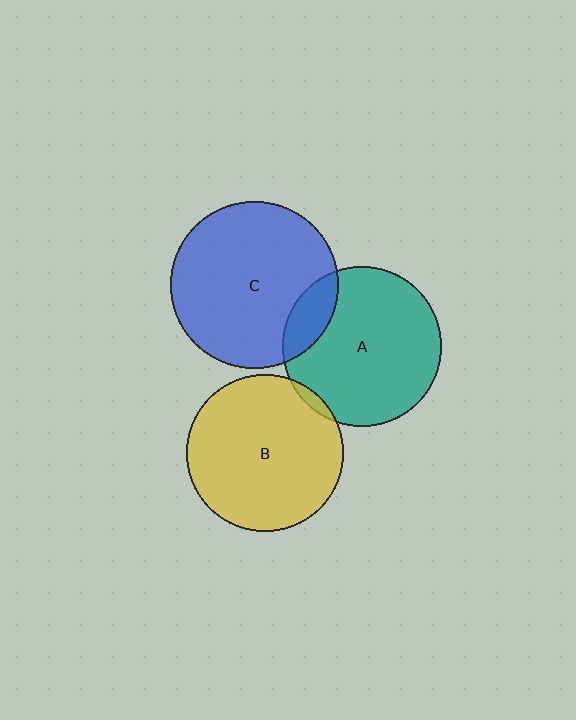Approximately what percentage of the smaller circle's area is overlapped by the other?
Approximately 5%.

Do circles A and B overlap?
Yes.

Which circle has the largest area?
Circle C (blue).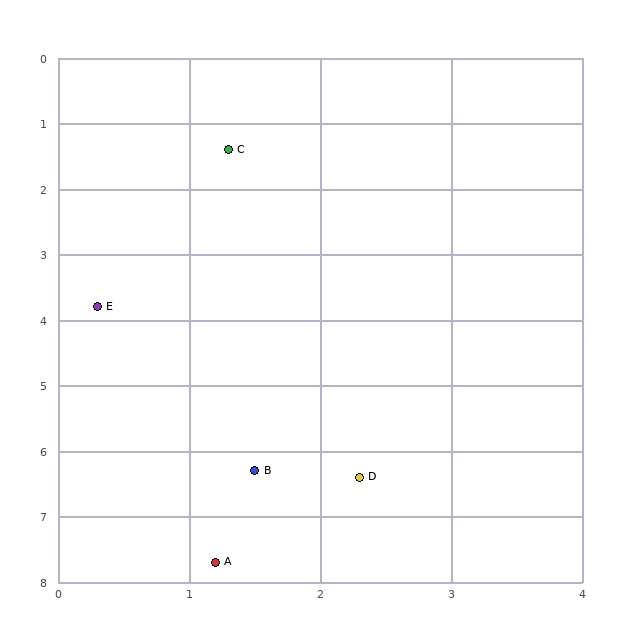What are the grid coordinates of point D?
Point D is at approximately (2.3, 6.4).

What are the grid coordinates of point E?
Point E is at approximately (0.3, 3.8).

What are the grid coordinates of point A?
Point A is at approximately (1.2, 7.7).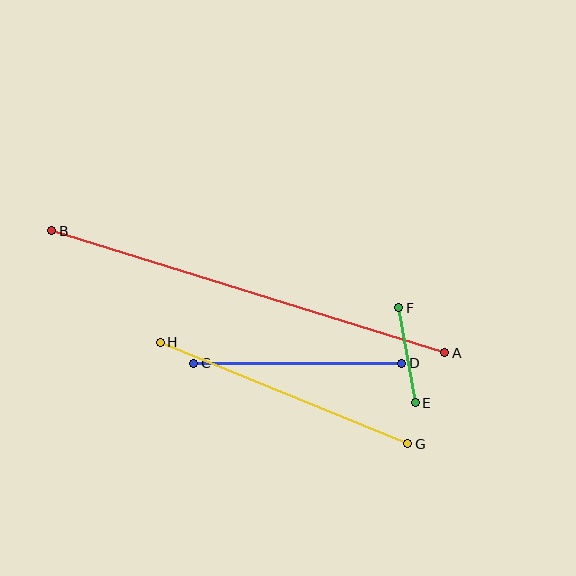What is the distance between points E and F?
The distance is approximately 97 pixels.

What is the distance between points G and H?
The distance is approximately 268 pixels.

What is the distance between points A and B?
The distance is approximately 412 pixels.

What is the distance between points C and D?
The distance is approximately 208 pixels.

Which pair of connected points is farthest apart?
Points A and B are farthest apart.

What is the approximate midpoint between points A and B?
The midpoint is at approximately (248, 292) pixels.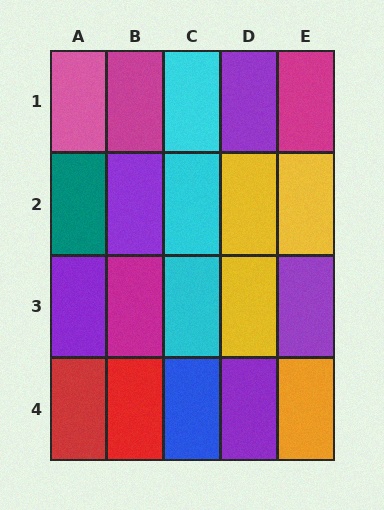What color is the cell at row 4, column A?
Red.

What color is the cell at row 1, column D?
Purple.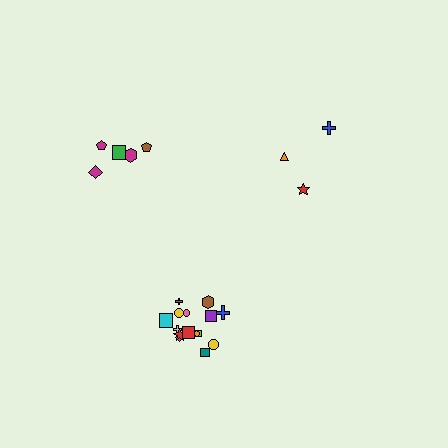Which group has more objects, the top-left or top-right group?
The top-left group.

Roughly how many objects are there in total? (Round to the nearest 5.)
Roughly 25 objects in total.